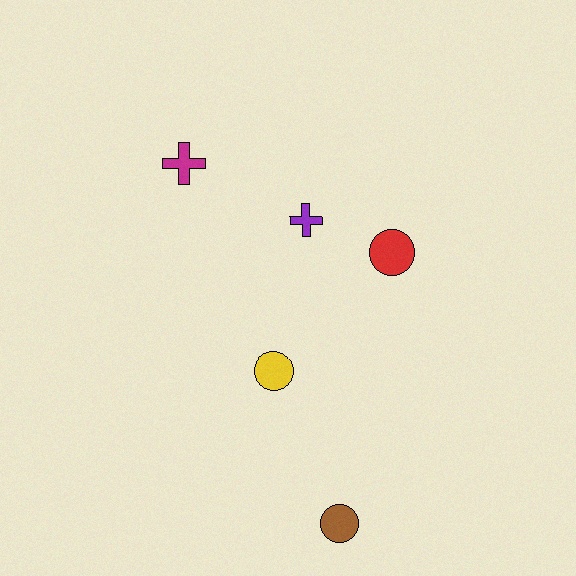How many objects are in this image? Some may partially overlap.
There are 5 objects.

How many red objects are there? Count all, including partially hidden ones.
There is 1 red object.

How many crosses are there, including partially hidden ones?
There are 2 crosses.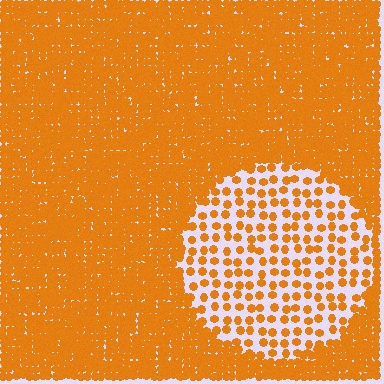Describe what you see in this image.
The image contains small orange elements arranged at two different densities. A circle-shaped region is visible where the elements are less densely packed than the surrounding area.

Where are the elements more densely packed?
The elements are more densely packed outside the circle boundary.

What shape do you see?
I see a circle.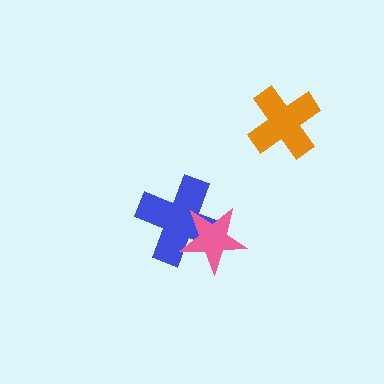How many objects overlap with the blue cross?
1 object overlaps with the blue cross.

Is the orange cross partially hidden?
No, no other shape covers it.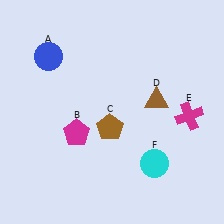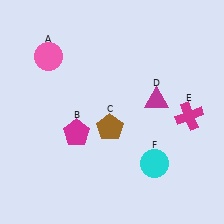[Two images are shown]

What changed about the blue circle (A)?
In Image 1, A is blue. In Image 2, it changed to pink.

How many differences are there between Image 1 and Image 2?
There are 2 differences between the two images.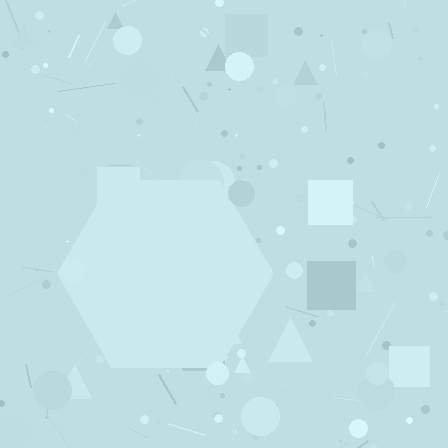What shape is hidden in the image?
A hexagon is hidden in the image.